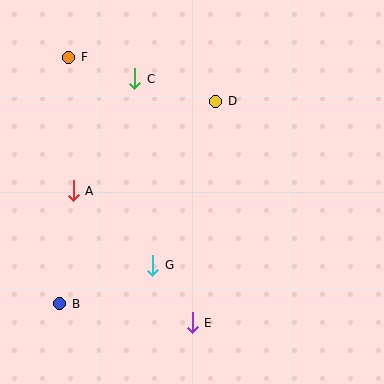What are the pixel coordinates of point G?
Point G is at (153, 265).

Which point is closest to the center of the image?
Point G at (153, 265) is closest to the center.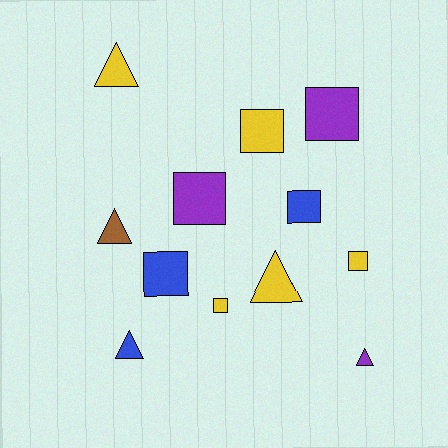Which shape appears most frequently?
Square, with 7 objects.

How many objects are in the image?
There are 12 objects.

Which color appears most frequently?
Yellow, with 5 objects.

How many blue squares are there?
There are 2 blue squares.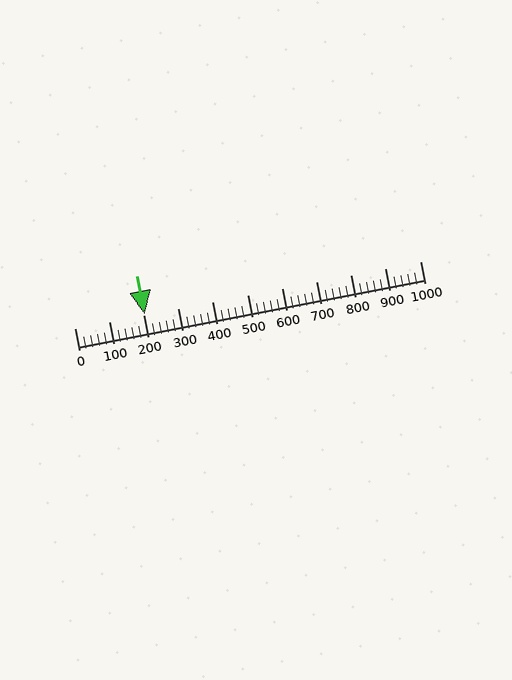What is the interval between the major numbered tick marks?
The major tick marks are spaced 100 units apart.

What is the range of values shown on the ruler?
The ruler shows values from 0 to 1000.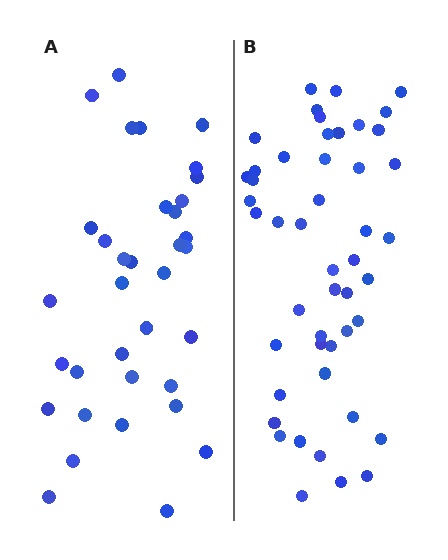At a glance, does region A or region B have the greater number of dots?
Region B (the right region) has more dots.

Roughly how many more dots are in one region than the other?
Region B has approximately 15 more dots than region A.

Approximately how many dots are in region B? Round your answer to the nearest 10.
About 50 dots. (The exact count is 48, which rounds to 50.)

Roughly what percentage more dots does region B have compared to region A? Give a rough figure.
About 35% more.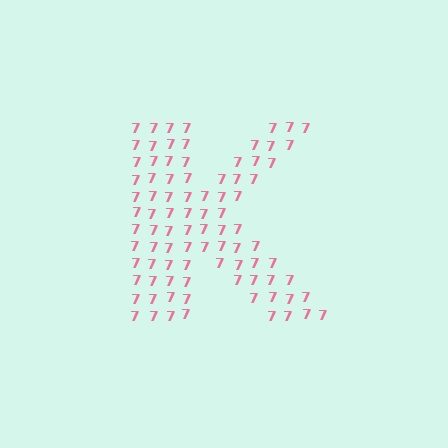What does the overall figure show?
The overall figure shows the letter K.